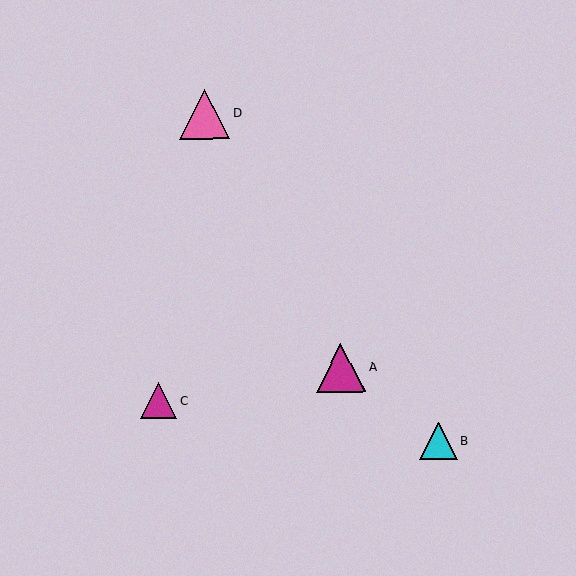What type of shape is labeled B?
Shape B is a cyan triangle.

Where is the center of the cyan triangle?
The center of the cyan triangle is at (439, 441).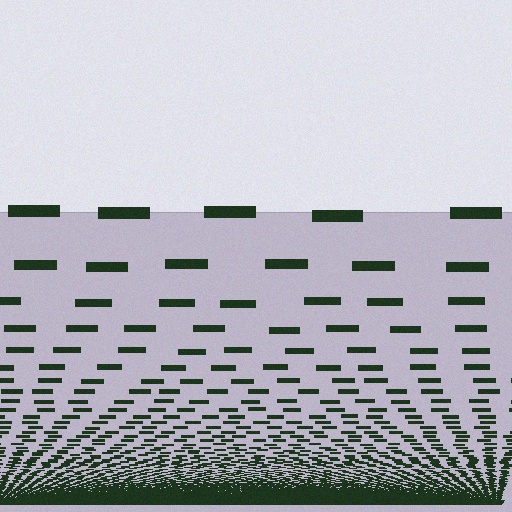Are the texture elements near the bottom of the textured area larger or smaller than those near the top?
Smaller. The gradient is inverted — elements near the bottom are smaller and denser.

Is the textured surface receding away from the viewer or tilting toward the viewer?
The surface appears to tilt toward the viewer. Texture elements get larger and sparser toward the top.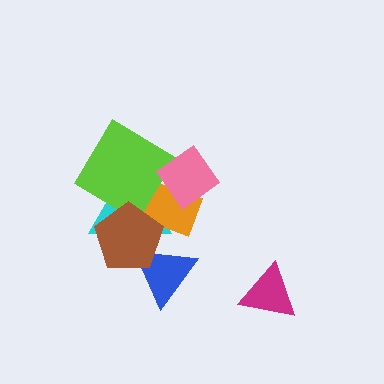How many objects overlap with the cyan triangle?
5 objects overlap with the cyan triangle.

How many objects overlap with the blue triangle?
2 objects overlap with the blue triangle.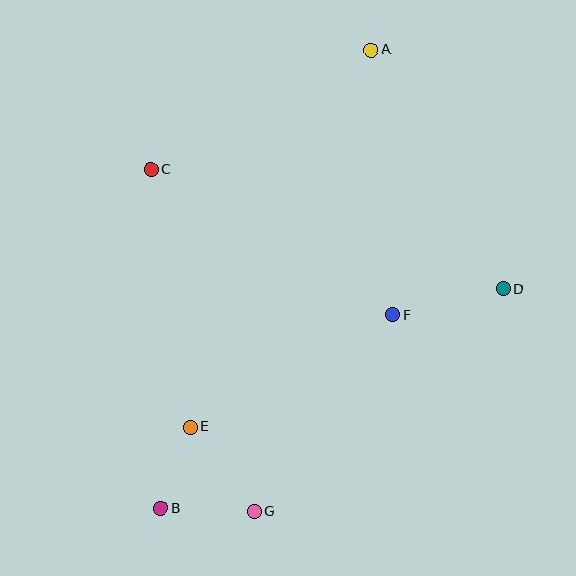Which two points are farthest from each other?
Points A and B are farthest from each other.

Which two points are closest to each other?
Points B and E are closest to each other.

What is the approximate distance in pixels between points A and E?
The distance between A and E is approximately 418 pixels.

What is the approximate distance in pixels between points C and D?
The distance between C and D is approximately 372 pixels.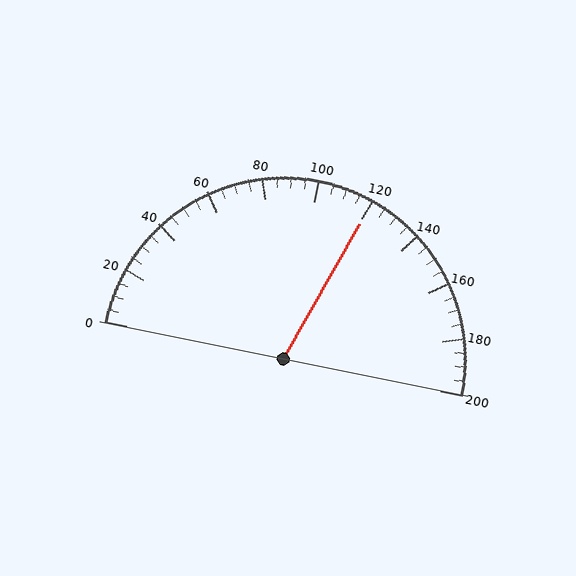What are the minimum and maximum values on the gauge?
The gauge ranges from 0 to 200.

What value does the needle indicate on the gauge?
The needle indicates approximately 120.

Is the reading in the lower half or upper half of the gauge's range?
The reading is in the upper half of the range (0 to 200).